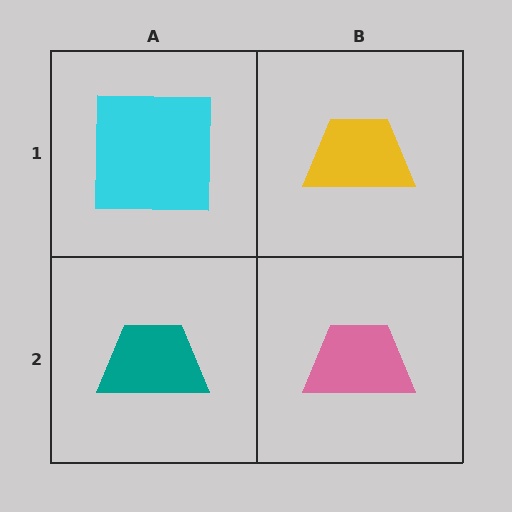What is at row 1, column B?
A yellow trapezoid.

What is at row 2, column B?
A pink trapezoid.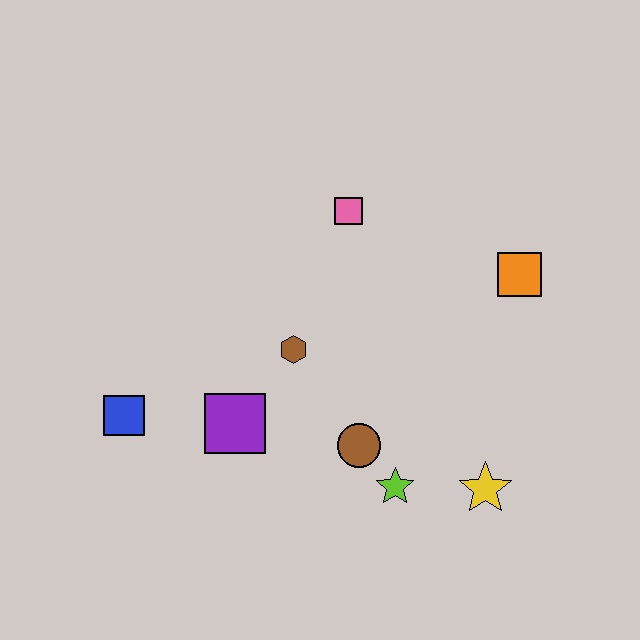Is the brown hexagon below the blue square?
No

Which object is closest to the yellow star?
The lime star is closest to the yellow star.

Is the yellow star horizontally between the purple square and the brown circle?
No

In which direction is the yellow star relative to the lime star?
The yellow star is to the right of the lime star.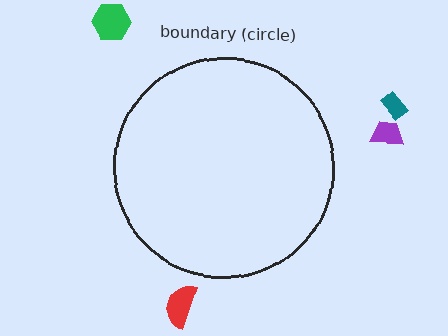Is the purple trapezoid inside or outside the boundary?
Outside.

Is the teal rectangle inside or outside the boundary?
Outside.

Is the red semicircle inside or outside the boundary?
Outside.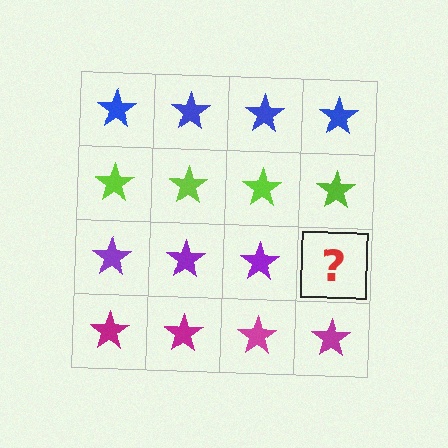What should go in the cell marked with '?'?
The missing cell should contain a purple star.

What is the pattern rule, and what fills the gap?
The rule is that each row has a consistent color. The gap should be filled with a purple star.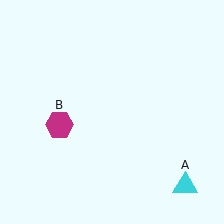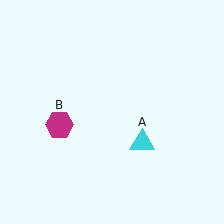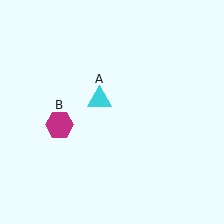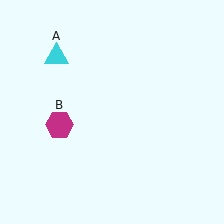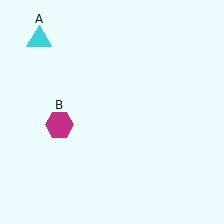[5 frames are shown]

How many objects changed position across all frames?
1 object changed position: cyan triangle (object A).